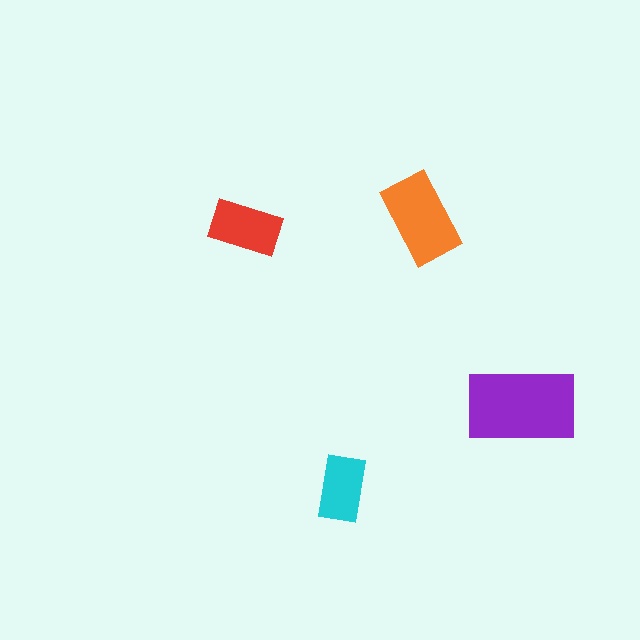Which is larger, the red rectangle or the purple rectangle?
The purple one.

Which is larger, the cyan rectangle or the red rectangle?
The red one.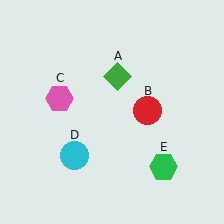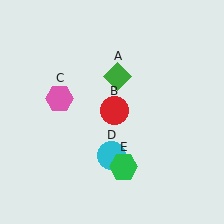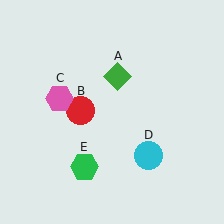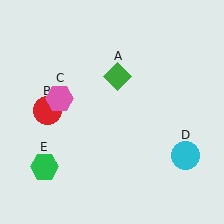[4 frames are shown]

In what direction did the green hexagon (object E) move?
The green hexagon (object E) moved left.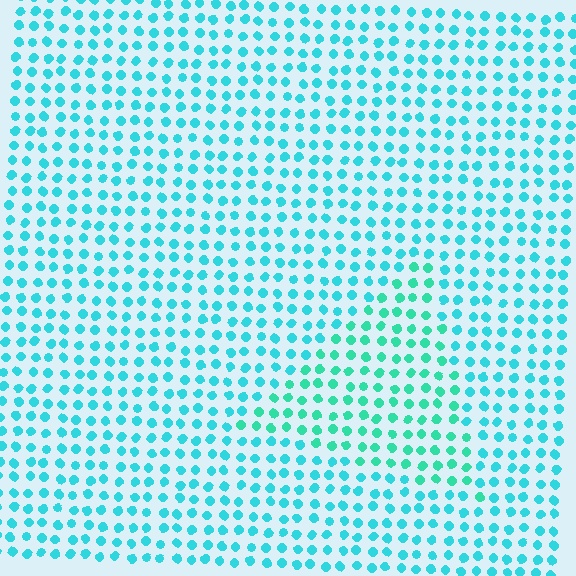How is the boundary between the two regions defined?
The boundary is defined purely by a slight shift in hue (about 23 degrees). Spacing, size, and orientation are identical on both sides.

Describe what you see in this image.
The image is filled with small cyan elements in a uniform arrangement. A triangle-shaped region is visible where the elements are tinted to a slightly different hue, forming a subtle color boundary.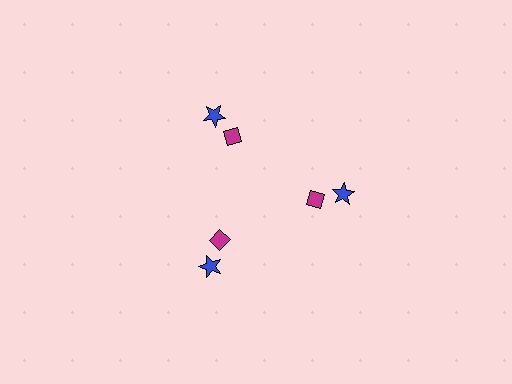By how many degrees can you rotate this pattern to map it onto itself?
The pattern maps onto itself every 120 degrees of rotation.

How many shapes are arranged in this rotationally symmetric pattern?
There are 6 shapes, arranged in 3 groups of 2.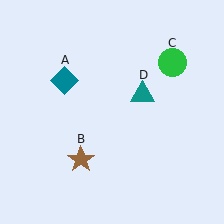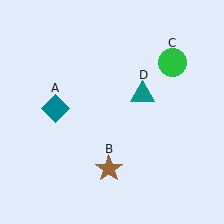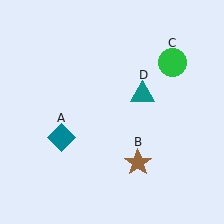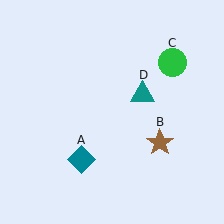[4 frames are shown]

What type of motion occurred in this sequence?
The teal diamond (object A), brown star (object B) rotated counterclockwise around the center of the scene.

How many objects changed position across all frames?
2 objects changed position: teal diamond (object A), brown star (object B).